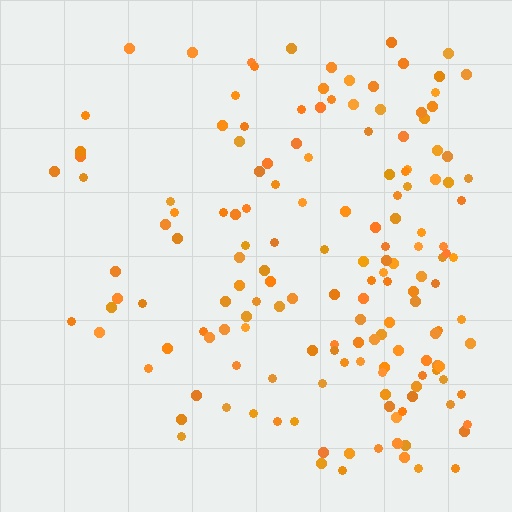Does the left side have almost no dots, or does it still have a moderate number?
Still a moderate number, just noticeably fewer than the right.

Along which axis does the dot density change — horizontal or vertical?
Horizontal.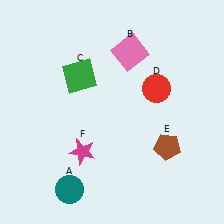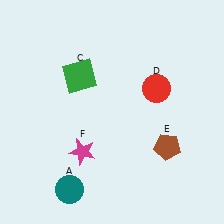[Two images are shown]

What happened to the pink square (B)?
The pink square (B) was removed in Image 2. It was in the top-right area of Image 1.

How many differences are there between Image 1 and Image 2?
There is 1 difference between the two images.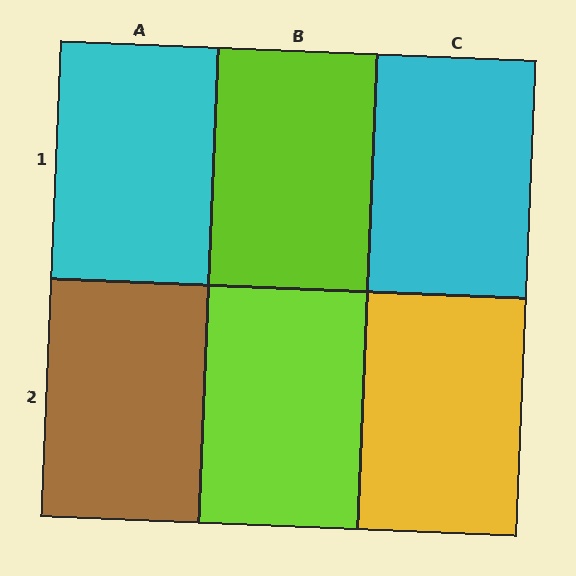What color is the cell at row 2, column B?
Lime.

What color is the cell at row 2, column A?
Brown.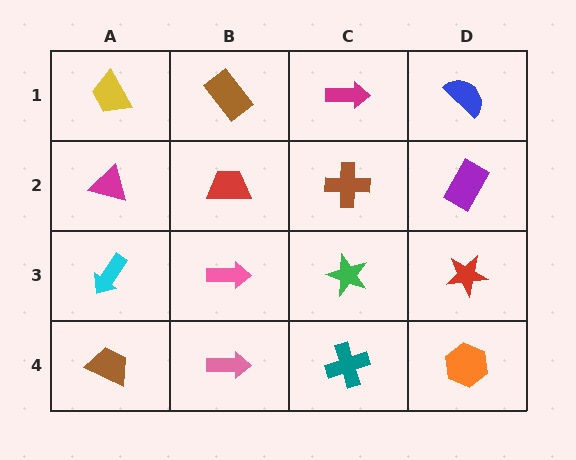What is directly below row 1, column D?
A purple rectangle.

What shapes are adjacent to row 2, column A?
A yellow trapezoid (row 1, column A), a cyan arrow (row 3, column A), a red trapezoid (row 2, column B).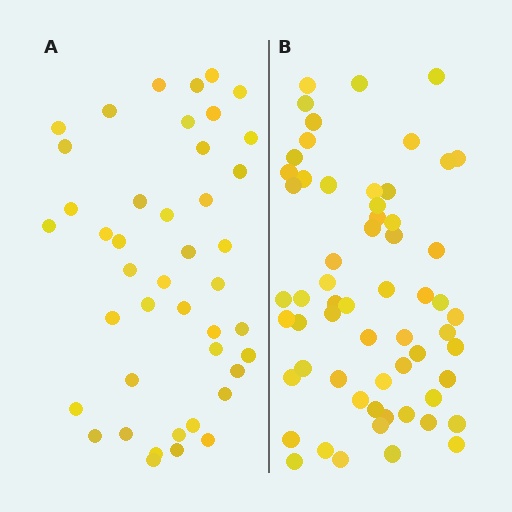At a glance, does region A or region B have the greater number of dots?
Region B (the right region) has more dots.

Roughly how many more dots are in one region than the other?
Region B has approximately 15 more dots than region A.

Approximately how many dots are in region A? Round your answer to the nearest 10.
About 40 dots. (The exact count is 43, which rounds to 40.)